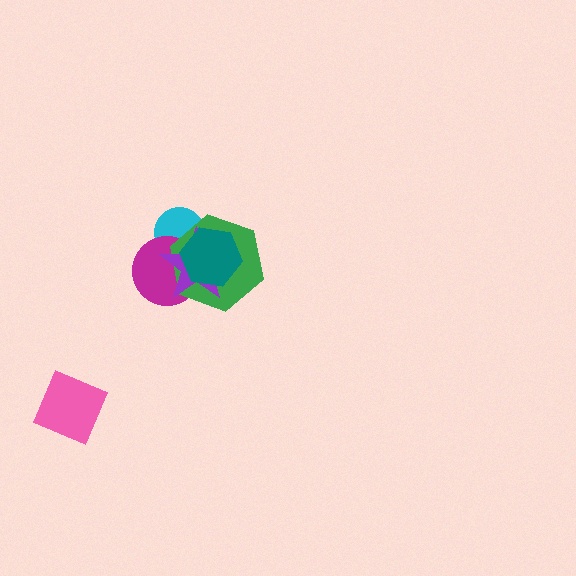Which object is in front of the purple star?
The teal hexagon is in front of the purple star.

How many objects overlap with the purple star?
4 objects overlap with the purple star.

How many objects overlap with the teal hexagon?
4 objects overlap with the teal hexagon.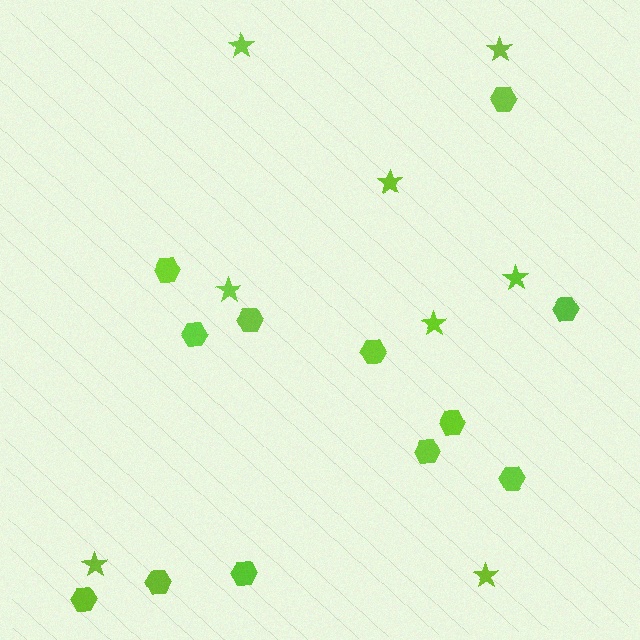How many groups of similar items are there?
There are 2 groups: one group of stars (8) and one group of hexagons (12).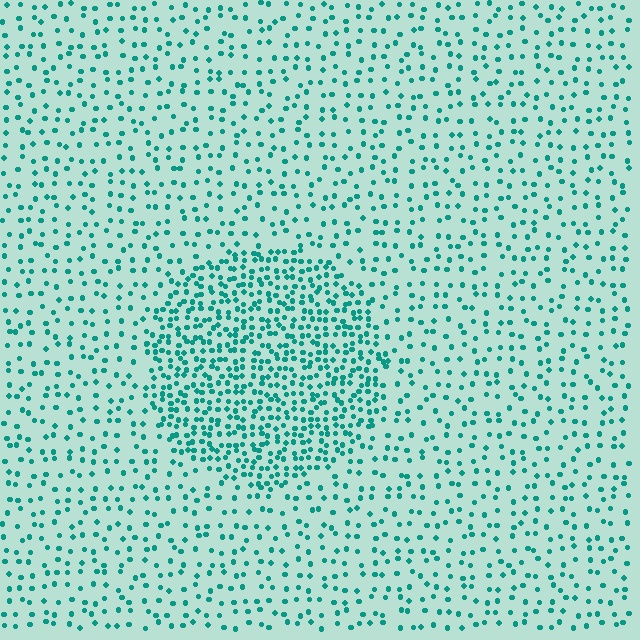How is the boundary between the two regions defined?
The boundary is defined by a change in element density (approximately 2.3x ratio). All elements are the same color, size, and shape.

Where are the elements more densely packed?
The elements are more densely packed inside the circle boundary.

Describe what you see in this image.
The image contains small teal elements arranged at two different densities. A circle-shaped region is visible where the elements are more densely packed than the surrounding area.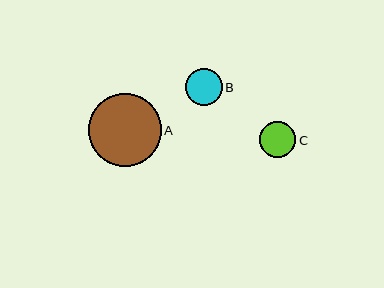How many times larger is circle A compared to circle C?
Circle A is approximately 2.0 times the size of circle C.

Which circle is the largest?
Circle A is the largest with a size of approximately 73 pixels.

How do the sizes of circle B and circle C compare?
Circle B and circle C are approximately the same size.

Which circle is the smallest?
Circle C is the smallest with a size of approximately 37 pixels.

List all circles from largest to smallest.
From largest to smallest: A, B, C.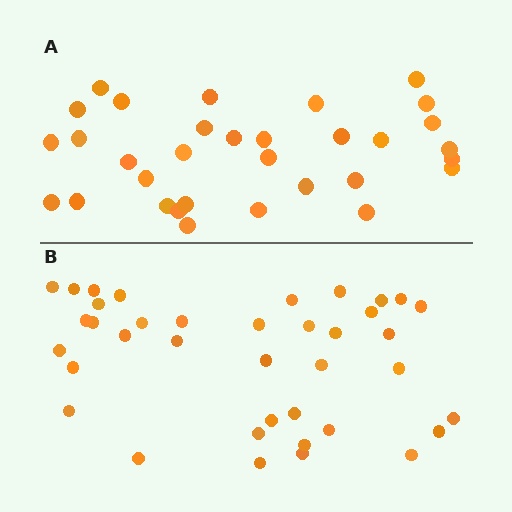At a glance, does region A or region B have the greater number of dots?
Region B (the bottom region) has more dots.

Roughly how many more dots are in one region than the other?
Region B has about 6 more dots than region A.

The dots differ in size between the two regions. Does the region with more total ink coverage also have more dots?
No. Region A has more total ink coverage because its dots are larger, but region B actually contains more individual dots. Total area can be misleading — the number of items is what matters here.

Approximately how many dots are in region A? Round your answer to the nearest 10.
About 30 dots. (The exact count is 32, which rounds to 30.)